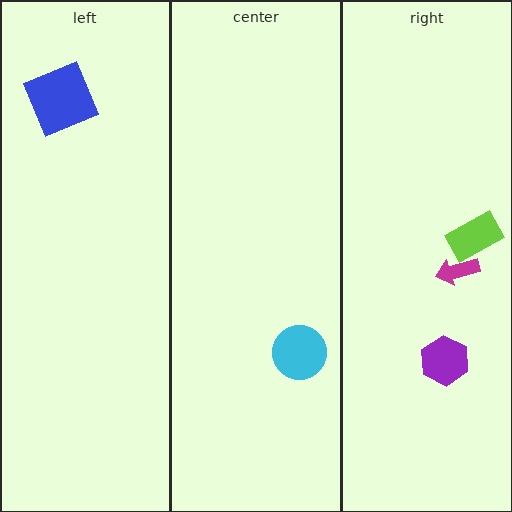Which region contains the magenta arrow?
The right region.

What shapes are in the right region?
The lime rectangle, the magenta arrow, the purple hexagon.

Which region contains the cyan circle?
The center region.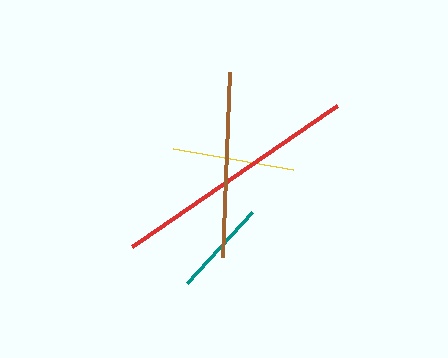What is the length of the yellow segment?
The yellow segment is approximately 122 pixels long.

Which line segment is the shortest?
The teal line is the shortest at approximately 97 pixels.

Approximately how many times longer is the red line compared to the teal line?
The red line is approximately 2.6 times the length of the teal line.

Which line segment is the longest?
The red line is the longest at approximately 248 pixels.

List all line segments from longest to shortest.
From longest to shortest: red, brown, yellow, teal.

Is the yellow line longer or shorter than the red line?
The red line is longer than the yellow line.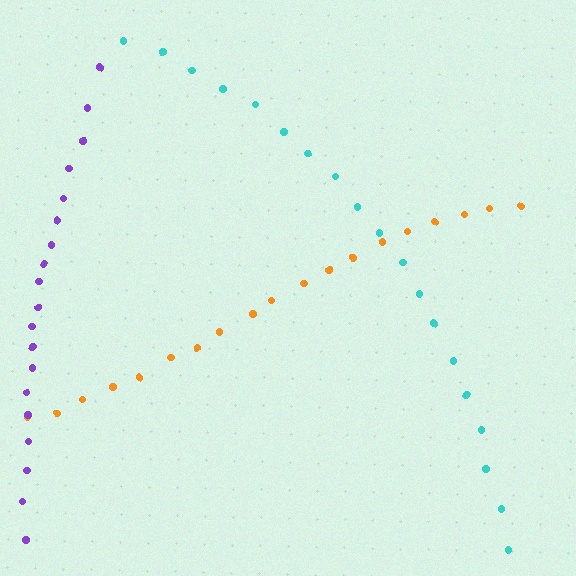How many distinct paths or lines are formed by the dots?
There are 3 distinct paths.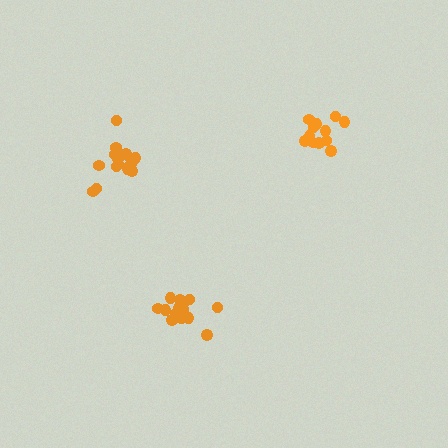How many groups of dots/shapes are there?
There are 3 groups.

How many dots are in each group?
Group 1: 12 dots, Group 2: 17 dots, Group 3: 17 dots (46 total).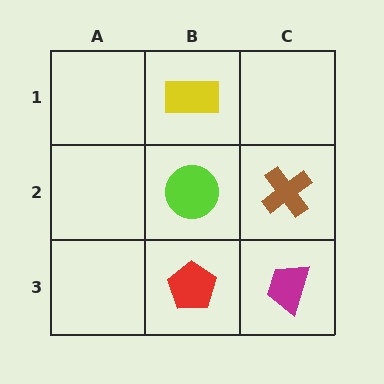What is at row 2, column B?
A lime circle.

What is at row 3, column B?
A red pentagon.